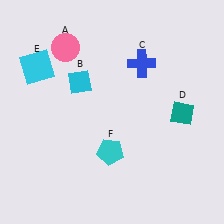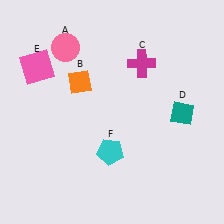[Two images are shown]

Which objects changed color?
B changed from cyan to orange. C changed from blue to magenta. E changed from cyan to pink.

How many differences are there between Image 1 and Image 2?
There are 3 differences between the two images.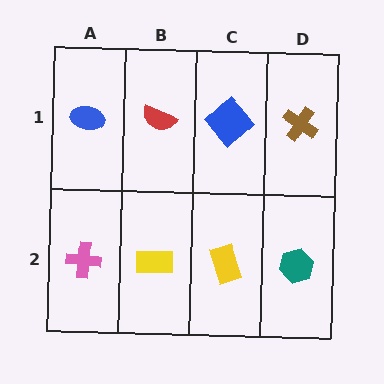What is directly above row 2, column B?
A red semicircle.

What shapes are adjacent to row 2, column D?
A brown cross (row 1, column D), a yellow rectangle (row 2, column C).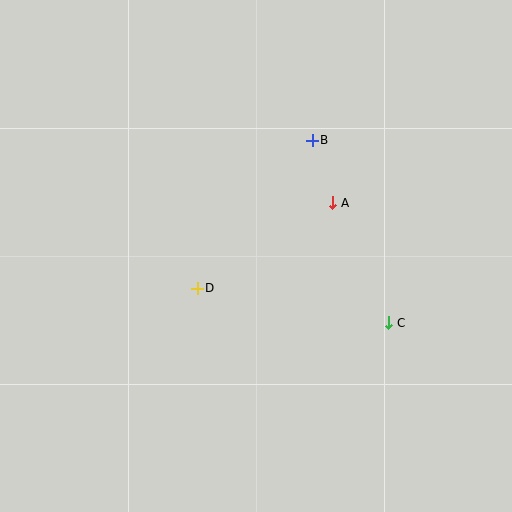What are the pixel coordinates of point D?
Point D is at (197, 288).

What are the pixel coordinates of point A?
Point A is at (333, 203).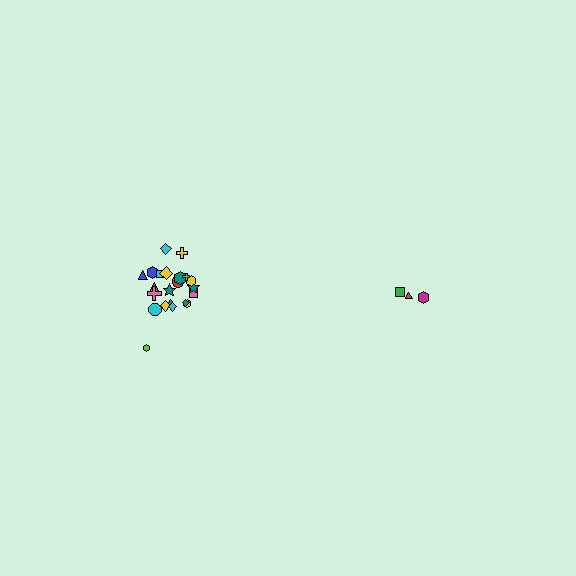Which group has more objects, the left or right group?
The left group.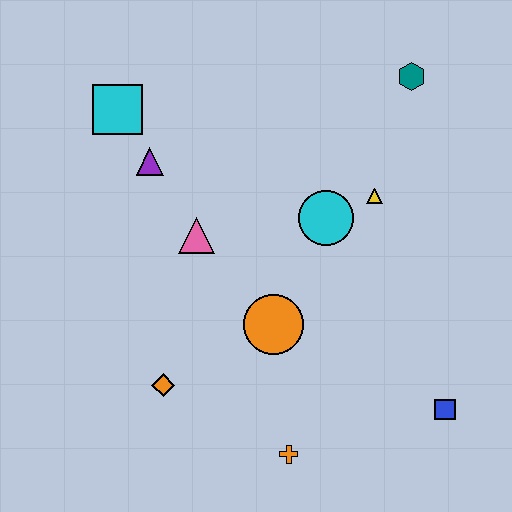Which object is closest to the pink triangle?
The purple triangle is closest to the pink triangle.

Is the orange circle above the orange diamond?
Yes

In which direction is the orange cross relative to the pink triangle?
The orange cross is below the pink triangle.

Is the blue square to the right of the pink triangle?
Yes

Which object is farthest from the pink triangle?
The blue square is farthest from the pink triangle.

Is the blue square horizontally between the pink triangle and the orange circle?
No